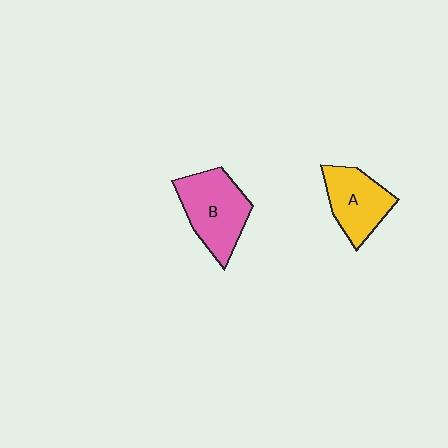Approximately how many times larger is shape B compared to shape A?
Approximately 1.2 times.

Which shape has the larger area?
Shape B (pink).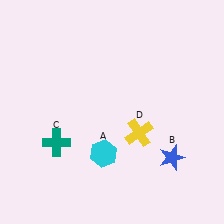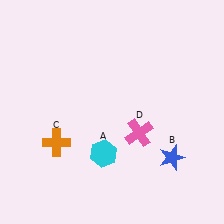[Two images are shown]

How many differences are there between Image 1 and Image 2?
There are 2 differences between the two images.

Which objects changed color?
C changed from teal to orange. D changed from yellow to pink.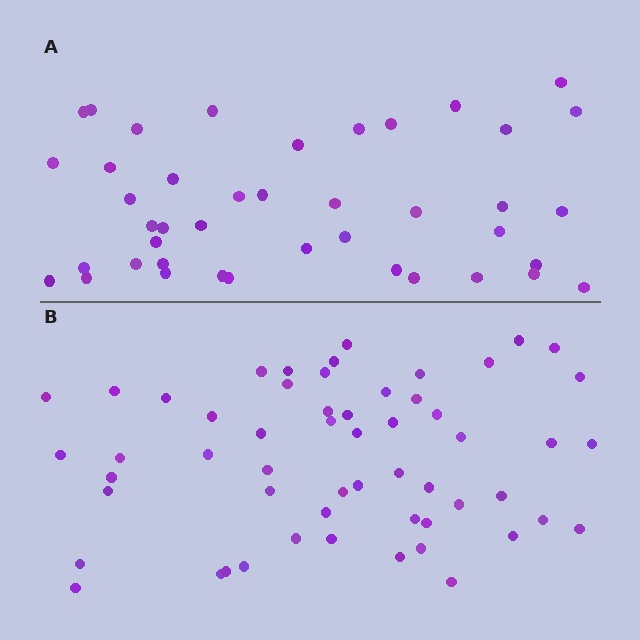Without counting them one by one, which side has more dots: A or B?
Region B (the bottom region) has more dots.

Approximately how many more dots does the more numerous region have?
Region B has approximately 15 more dots than region A.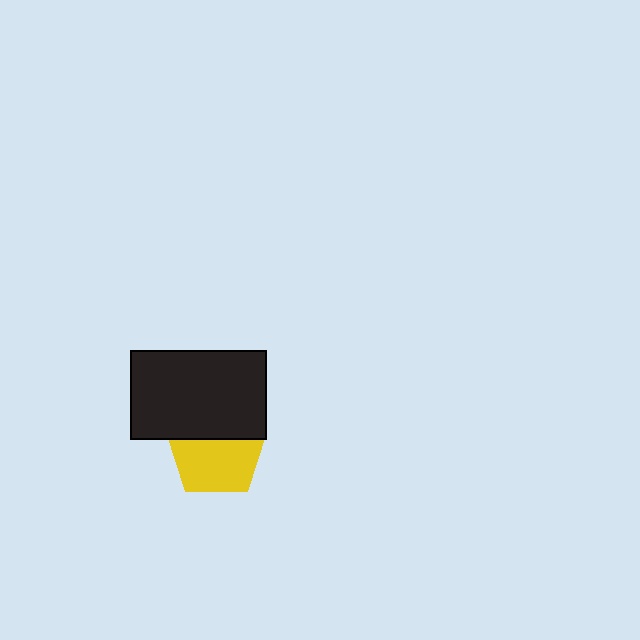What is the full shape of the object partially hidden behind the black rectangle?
The partially hidden object is a yellow pentagon.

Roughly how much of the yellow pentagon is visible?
About half of it is visible (roughly 62%).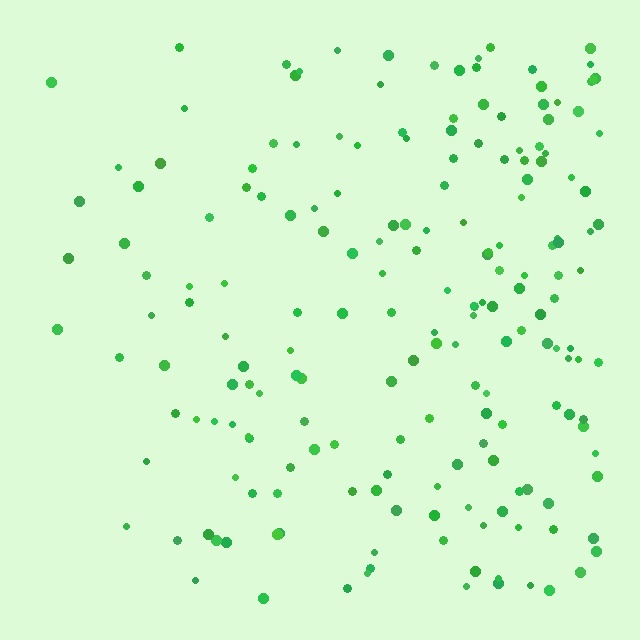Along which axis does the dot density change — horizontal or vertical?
Horizontal.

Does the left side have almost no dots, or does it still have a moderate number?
Still a moderate number, just noticeably fewer than the right.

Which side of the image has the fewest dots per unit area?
The left.